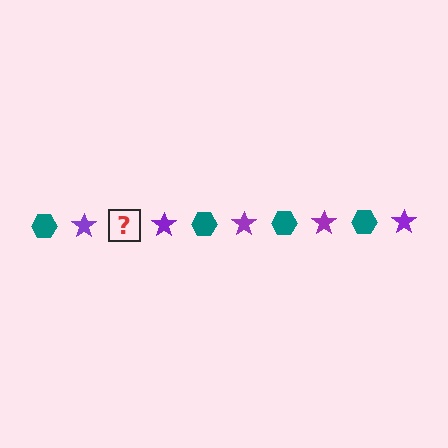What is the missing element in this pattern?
The missing element is a teal hexagon.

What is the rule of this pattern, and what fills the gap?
The rule is that the pattern alternates between teal hexagon and purple star. The gap should be filled with a teal hexagon.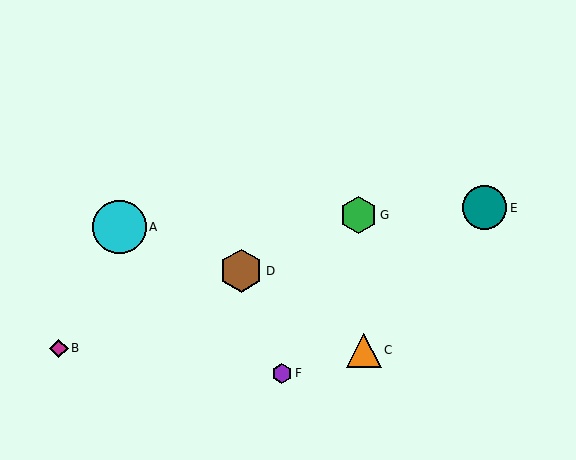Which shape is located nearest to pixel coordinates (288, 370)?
The purple hexagon (labeled F) at (282, 373) is nearest to that location.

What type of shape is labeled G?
Shape G is a green hexagon.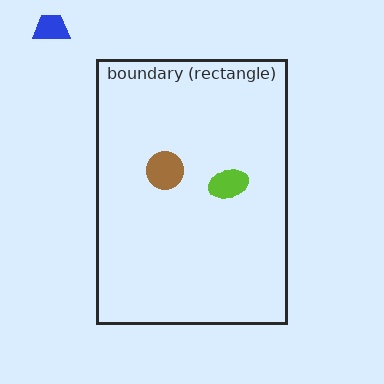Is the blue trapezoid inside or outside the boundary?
Outside.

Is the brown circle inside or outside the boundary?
Inside.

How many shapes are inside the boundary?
2 inside, 1 outside.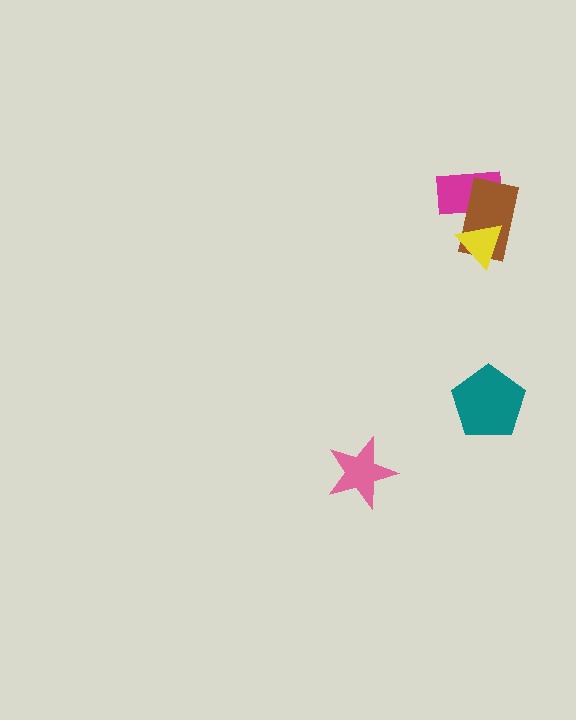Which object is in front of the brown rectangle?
The yellow triangle is in front of the brown rectangle.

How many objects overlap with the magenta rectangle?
2 objects overlap with the magenta rectangle.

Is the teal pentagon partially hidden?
No, no other shape covers it.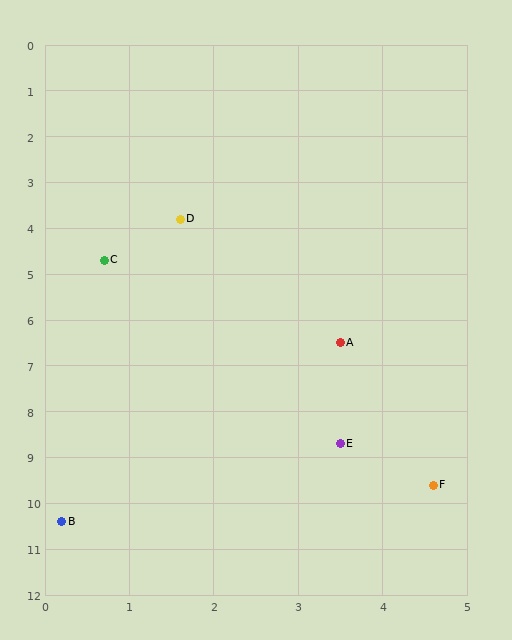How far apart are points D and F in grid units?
Points D and F are about 6.5 grid units apart.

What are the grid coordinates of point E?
Point E is at approximately (3.5, 8.7).